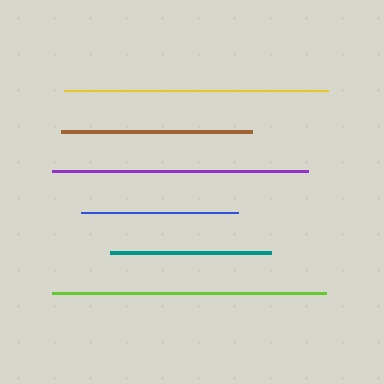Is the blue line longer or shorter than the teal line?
The teal line is longer than the blue line.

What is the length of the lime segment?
The lime segment is approximately 274 pixels long.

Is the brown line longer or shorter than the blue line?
The brown line is longer than the blue line.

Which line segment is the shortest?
The blue line is the shortest at approximately 157 pixels.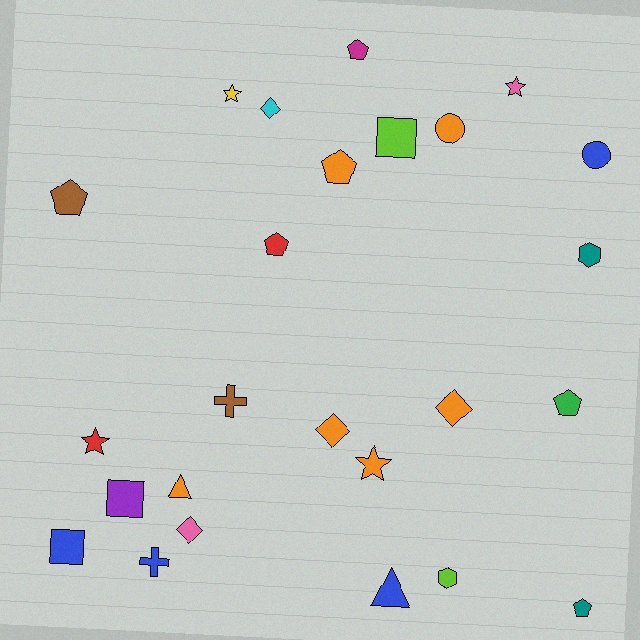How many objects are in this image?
There are 25 objects.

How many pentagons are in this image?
There are 6 pentagons.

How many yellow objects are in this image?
There is 1 yellow object.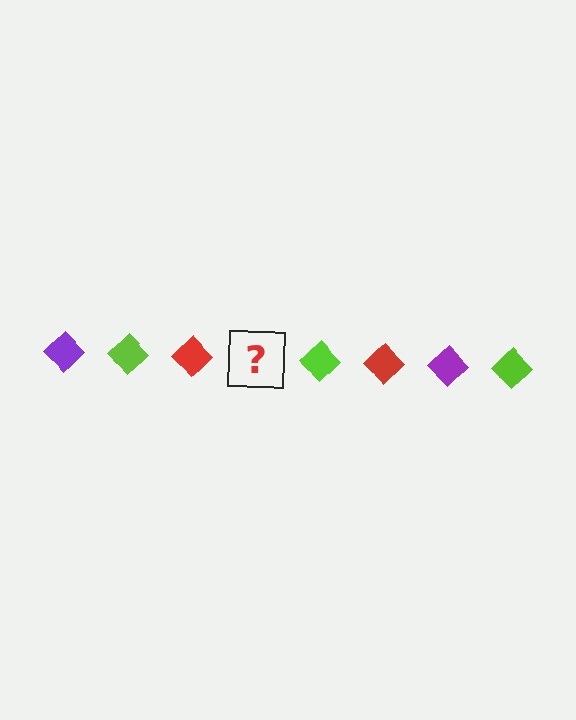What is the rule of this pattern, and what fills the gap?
The rule is that the pattern cycles through purple, lime, red diamonds. The gap should be filled with a purple diamond.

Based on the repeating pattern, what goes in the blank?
The blank should be a purple diamond.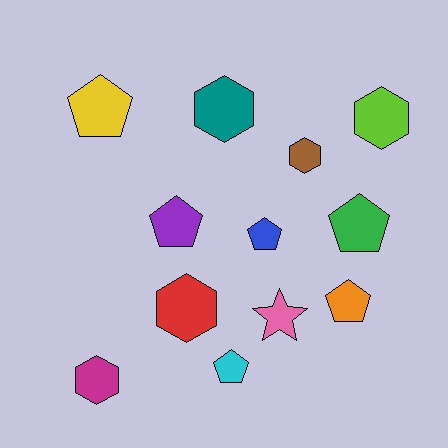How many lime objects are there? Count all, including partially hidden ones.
There is 1 lime object.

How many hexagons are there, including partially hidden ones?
There are 5 hexagons.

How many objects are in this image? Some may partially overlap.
There are 12 objects.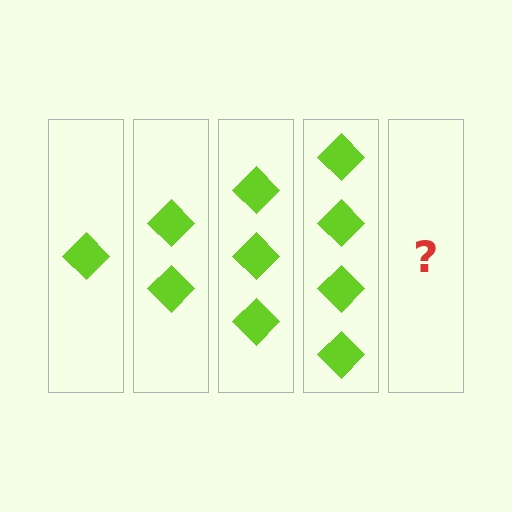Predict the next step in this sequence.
The next step is 5 diamonds.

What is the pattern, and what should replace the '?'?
The pattern is that each step adds one more diamond. The '?' should be 5 diamonds.